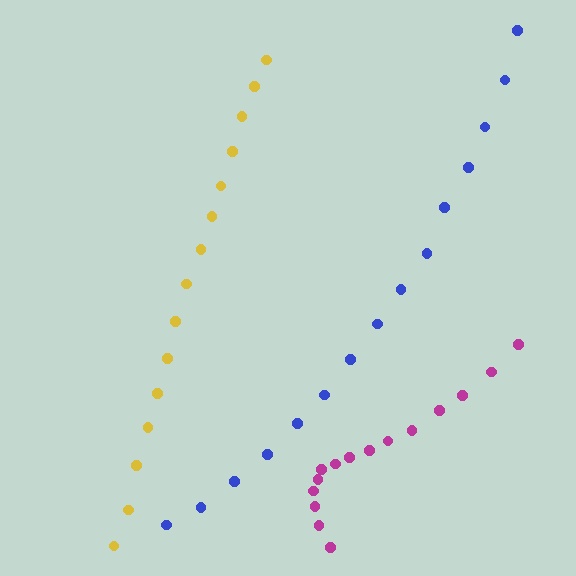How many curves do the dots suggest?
There are 3 distinct paths.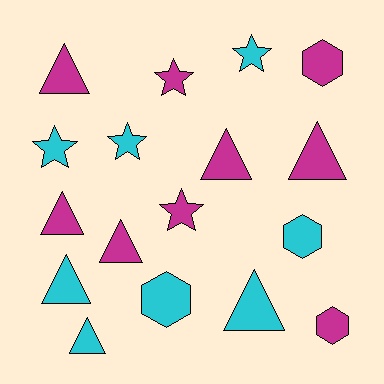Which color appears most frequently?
Magenta, with 9 objects.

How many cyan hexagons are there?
There are 2 cyan hexagons.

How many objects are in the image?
There are 17 objects.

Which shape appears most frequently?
Triangle, with 8 objects.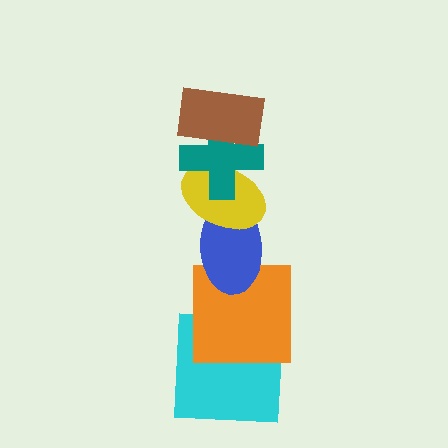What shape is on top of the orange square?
The blue ellipse is on top of the orange square.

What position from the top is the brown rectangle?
The brown rectangle is 1st from the top.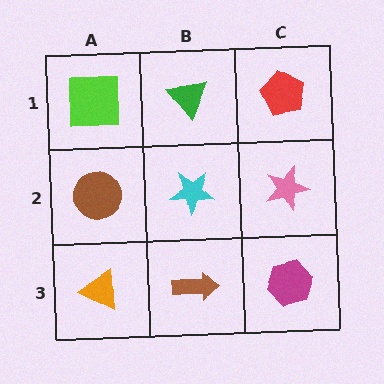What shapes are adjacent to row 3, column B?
A cyan star (row 2, column B), an orange triangle (row 3, column A), a magenta hexagon (row 3, column C).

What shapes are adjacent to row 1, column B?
A cyan star (row 2, column B), a lime square (row 1, column A), a red pentagon (row 1, column C).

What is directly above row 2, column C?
A red pentagon.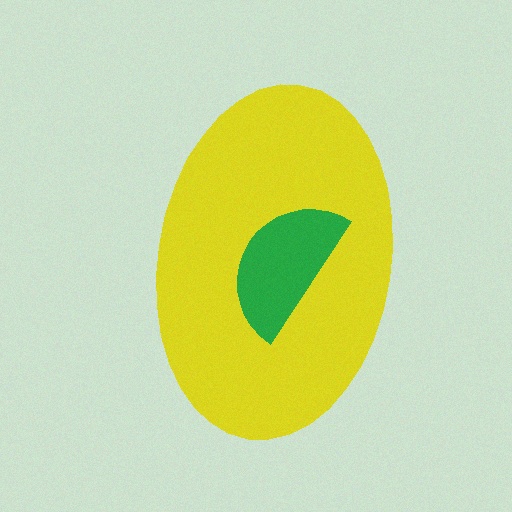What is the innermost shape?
The green semicircle.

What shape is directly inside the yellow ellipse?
The green semicircle.